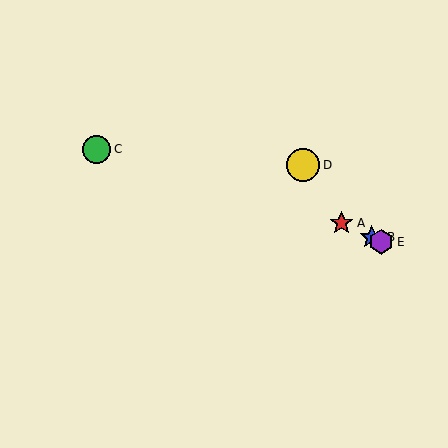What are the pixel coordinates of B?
Object B is at (372, 237).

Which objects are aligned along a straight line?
Objects A, B, E are aligned along a straight line.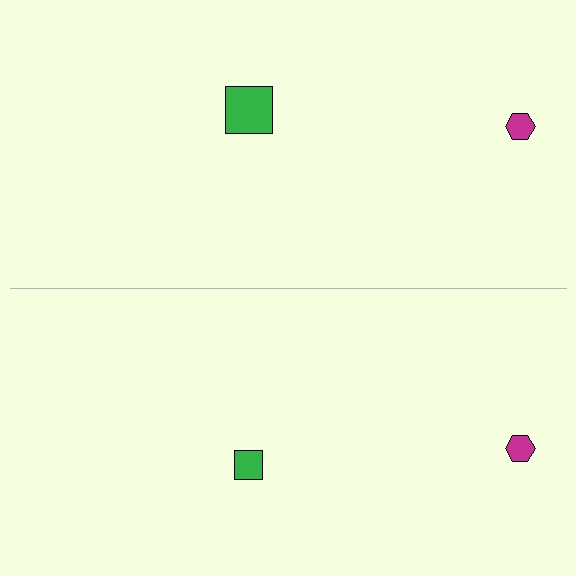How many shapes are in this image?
There are 4 shapes in this image.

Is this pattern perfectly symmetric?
No, the pattern is not perfectly symmetric. The green square on the bottom side has a different size than its mirror counterpart.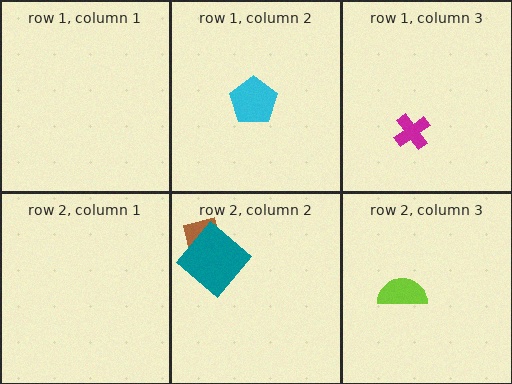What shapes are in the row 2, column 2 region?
The brown square, the teal diamond.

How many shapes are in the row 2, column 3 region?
1.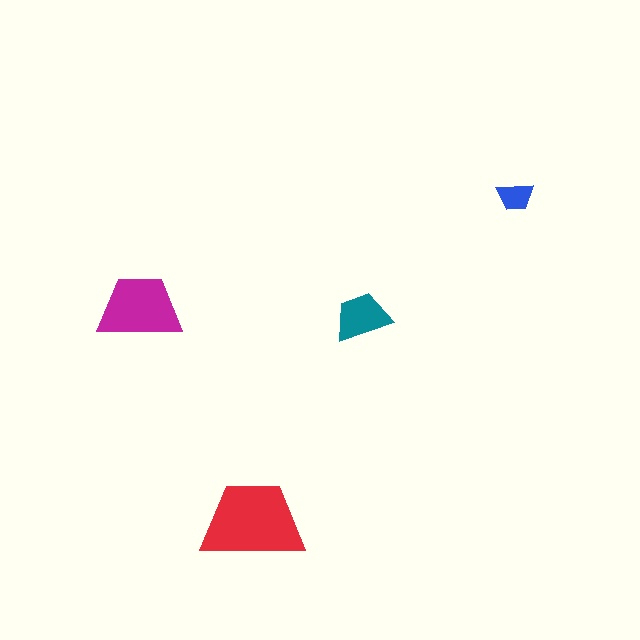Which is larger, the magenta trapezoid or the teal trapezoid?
The magenta one.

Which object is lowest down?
The red trapezoid is bottommost.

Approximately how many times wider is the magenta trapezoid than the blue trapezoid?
About 2.5 times wider.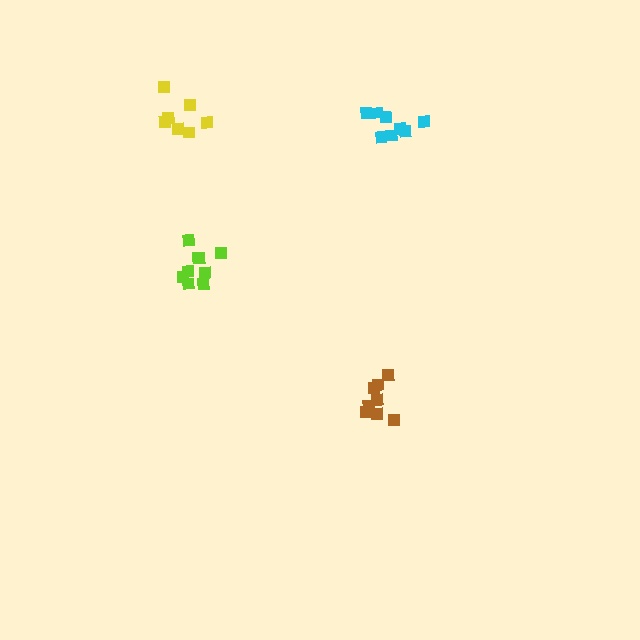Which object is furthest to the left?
The yellow cluster is leftmost.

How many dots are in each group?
Group 1: 9 dots, Group 2: 8 dots, Group 3: 8 dots, Group 4: 7 dots (32 total).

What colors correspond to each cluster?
The clusters are colored: lime, brown, cyan, yellow.